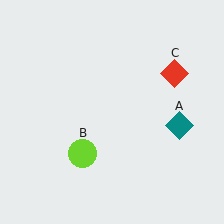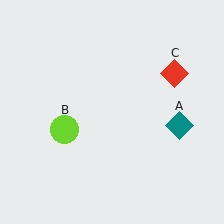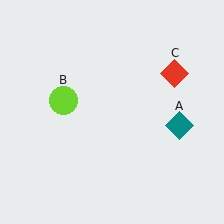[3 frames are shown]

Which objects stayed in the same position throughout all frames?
Teal diamond (object A) and red diamond (object C) remained stationary.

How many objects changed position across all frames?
1 object changed position: lime circle (object B).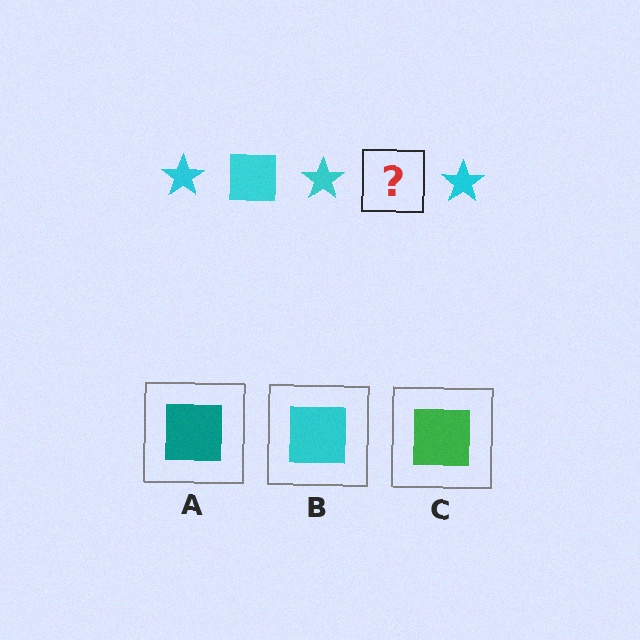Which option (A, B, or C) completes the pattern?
B.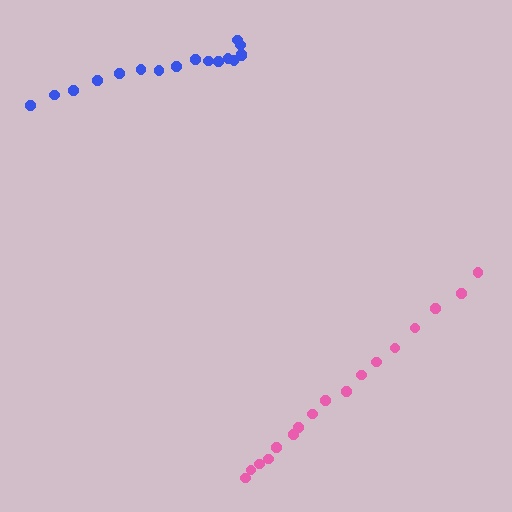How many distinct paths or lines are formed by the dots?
There are 2 distinct paths.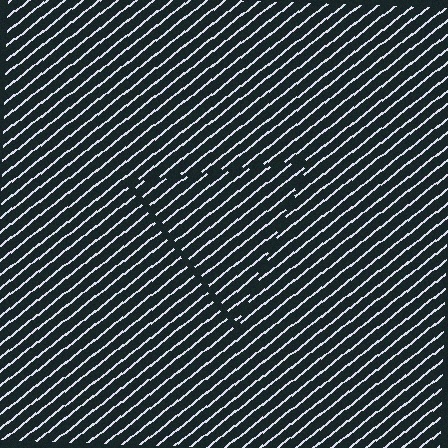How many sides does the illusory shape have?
3 sides — the line-ends trace a triangle.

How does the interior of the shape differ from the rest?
The interior of the shape contains the same grating, shifted by half a period — the contour is defined by the phase discontinuity where line-ends from the inner and outer gratings abut.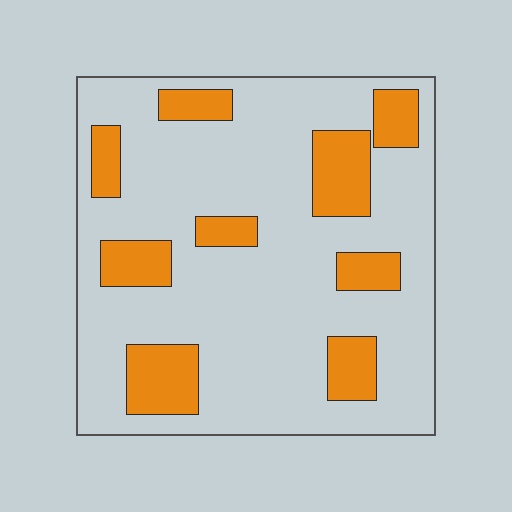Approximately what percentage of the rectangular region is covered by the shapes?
Approximately 20%.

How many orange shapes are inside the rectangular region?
9.